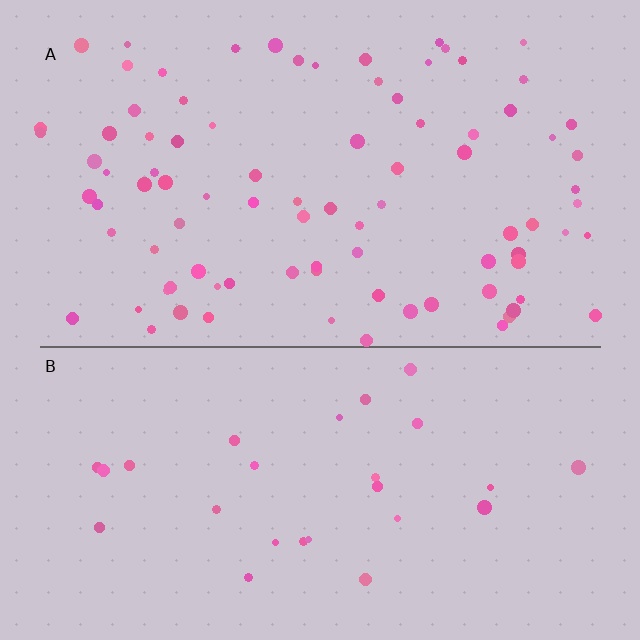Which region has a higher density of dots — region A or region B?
A (the top).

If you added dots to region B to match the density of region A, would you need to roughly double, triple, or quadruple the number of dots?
Approximately triple.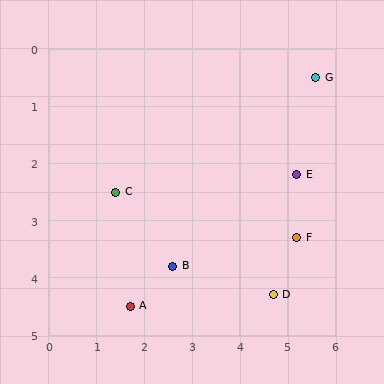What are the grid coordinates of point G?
Point G is at approximately (5.6, 0.5).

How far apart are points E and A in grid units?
Points E and A are about 4.2 grid units apart.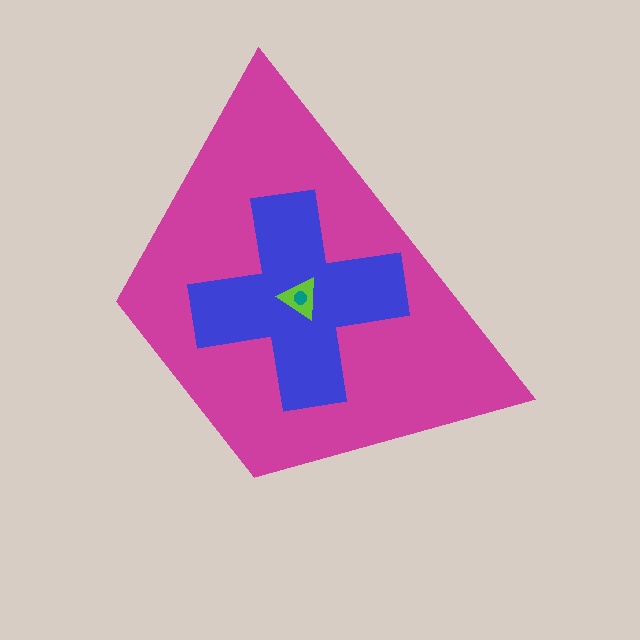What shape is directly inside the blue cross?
The lime triangle.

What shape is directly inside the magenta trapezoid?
The blue cross.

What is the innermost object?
The teal circle.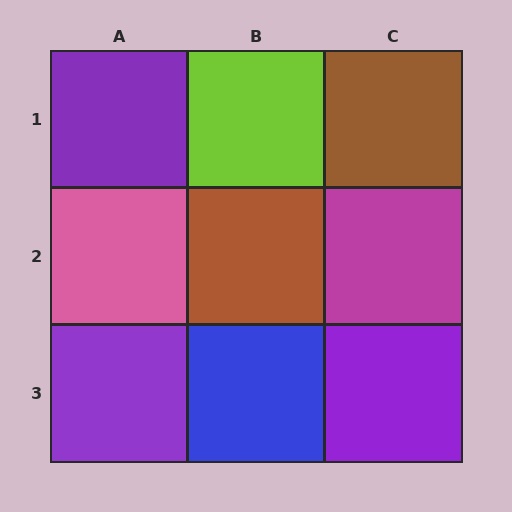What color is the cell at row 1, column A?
Purple.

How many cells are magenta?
1 cell is magenta.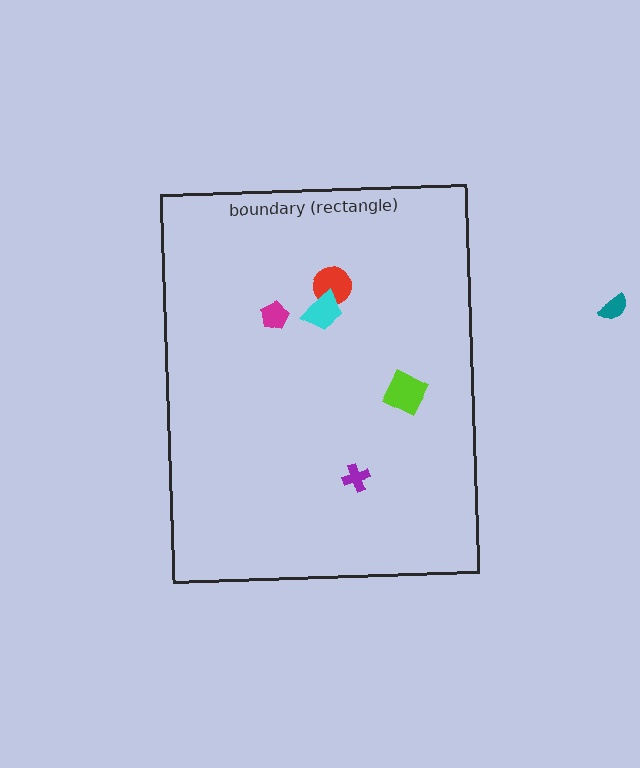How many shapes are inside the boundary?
5 inside, 1 outside.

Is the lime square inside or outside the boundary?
Inside.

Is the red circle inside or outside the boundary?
Inside.